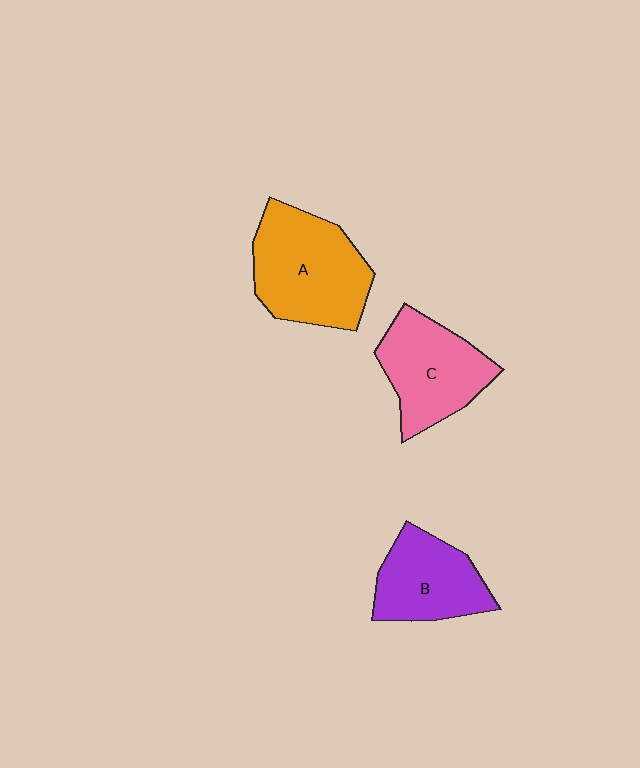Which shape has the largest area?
Shape A (orange).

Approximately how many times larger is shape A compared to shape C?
Approximately 1.2 times.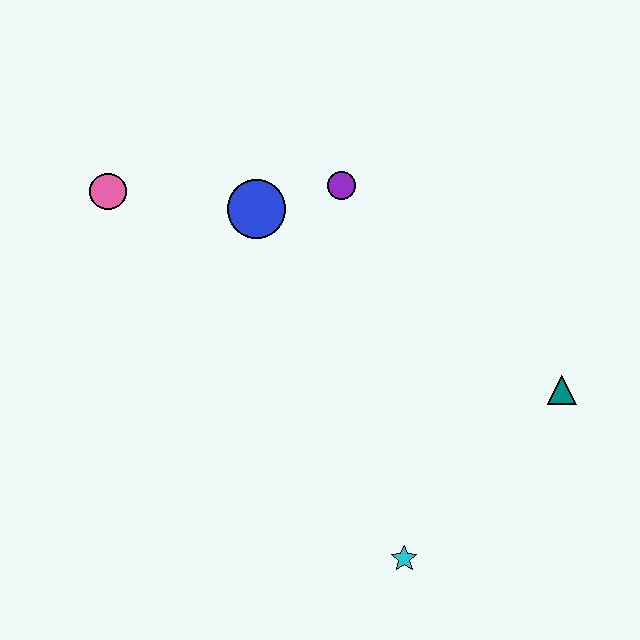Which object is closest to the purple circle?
The blue circle is closest to the purple circle.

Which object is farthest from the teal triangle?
The pink circle is farthest from the teal triangle.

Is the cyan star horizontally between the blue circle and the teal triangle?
Yes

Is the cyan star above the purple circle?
No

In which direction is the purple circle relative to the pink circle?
The purple circle is to the right of the pink circle.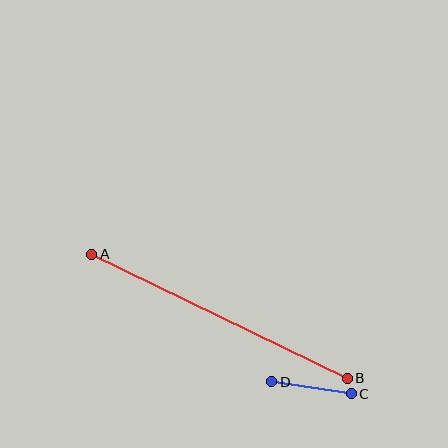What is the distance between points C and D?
The distance is approximately 80 pixels.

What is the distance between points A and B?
The distance is approximately 284 pixels.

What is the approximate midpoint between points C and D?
The midpoint is at approximately (312, 388) pixels.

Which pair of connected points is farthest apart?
Points A and B are farthest apart.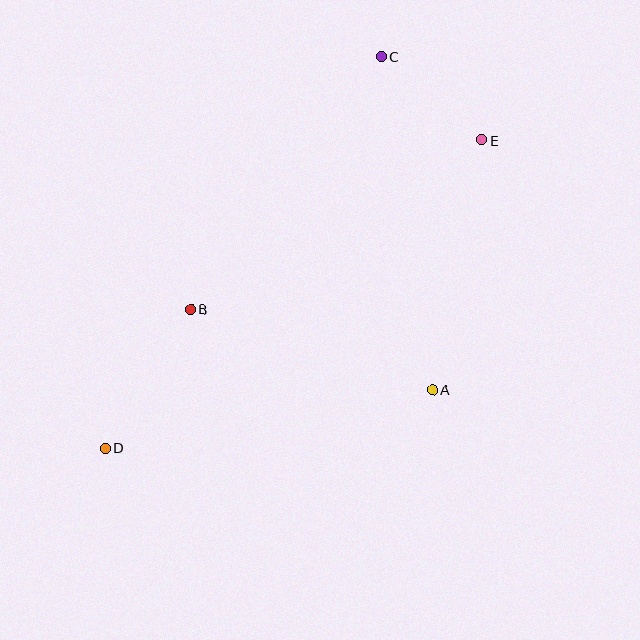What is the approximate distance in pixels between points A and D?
The distance between A and D is approximately 333 pixels.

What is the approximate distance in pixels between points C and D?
The distance between C and D is approximately 479 pixels.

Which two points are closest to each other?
Points C and E are closest to each other.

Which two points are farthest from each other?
Points D and E are farthest from each other.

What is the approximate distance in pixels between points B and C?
The distance between B and C is approximately 317 pixels.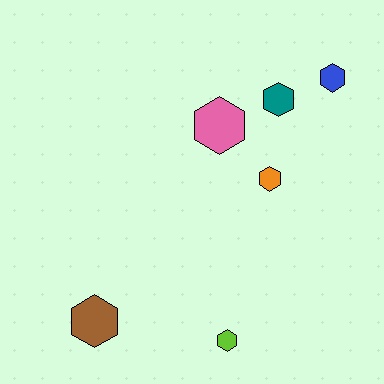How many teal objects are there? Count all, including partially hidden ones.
There is 1 teal object.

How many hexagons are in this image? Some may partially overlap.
There are 6 hexagons.